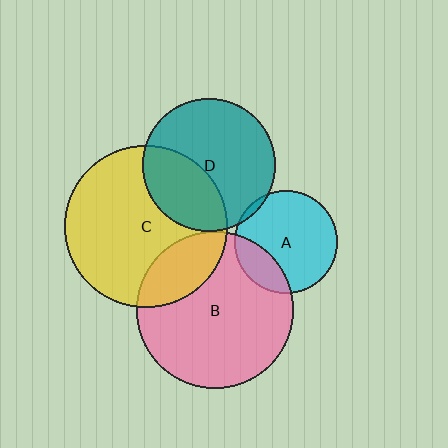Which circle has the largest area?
Circle C (yellow).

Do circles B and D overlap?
Yes.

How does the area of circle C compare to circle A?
Approximately 2.5 times.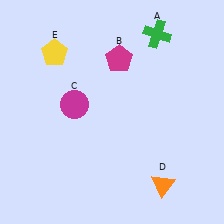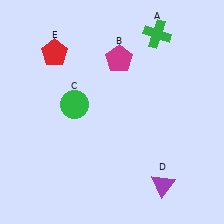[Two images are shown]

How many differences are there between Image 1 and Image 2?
There are 3 differences between the two images.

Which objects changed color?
C changed from magenta to green. D changed from orange to purple. E changed from yellow to red.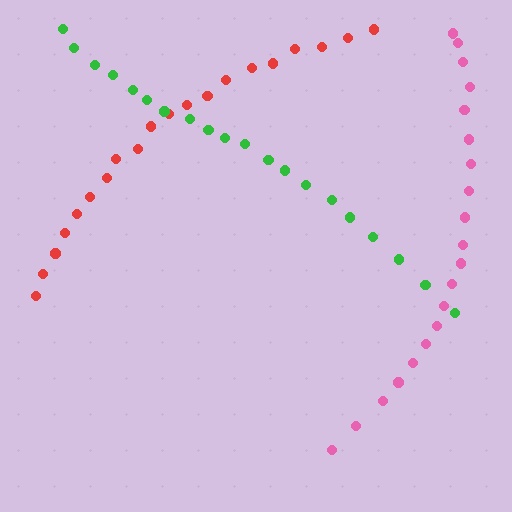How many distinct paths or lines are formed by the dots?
There are 3 distinct paths.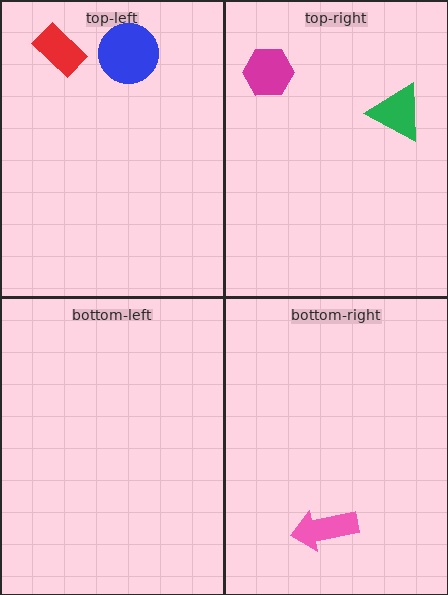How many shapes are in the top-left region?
2.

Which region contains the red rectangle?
The top-left region.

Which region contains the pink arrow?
The bottom-right region.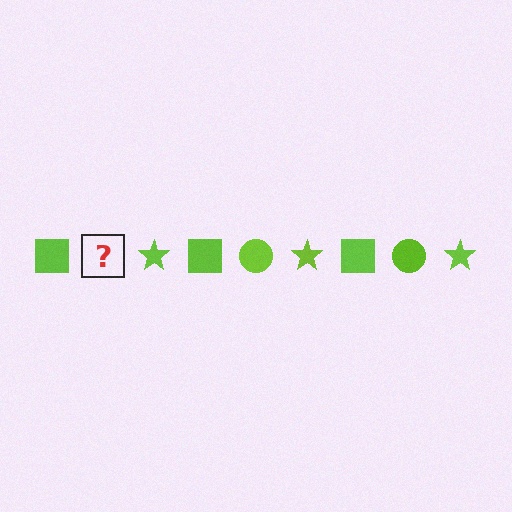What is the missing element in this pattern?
The missing element is a lime circle.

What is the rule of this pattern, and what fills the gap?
The rule is that the pattern cycles through square, circle, star shapes in lime. The gap should be filled with a lime circle.